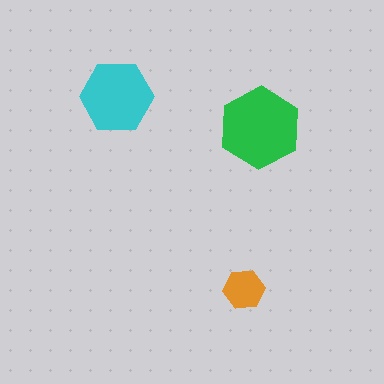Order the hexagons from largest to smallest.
the green one, the cyan one, the orange one.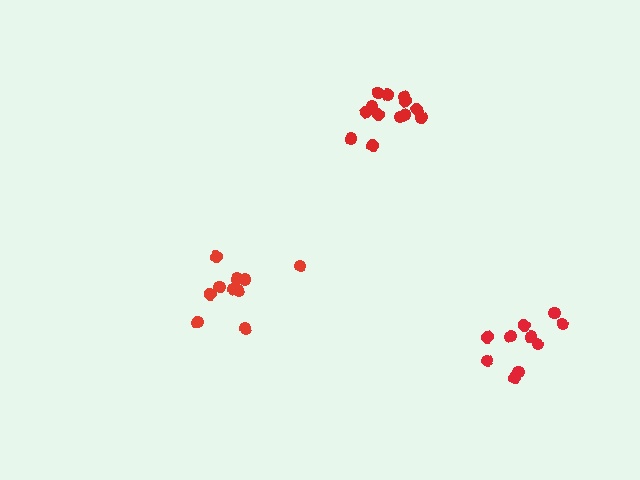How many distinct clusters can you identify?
There are 3 distinct clusters.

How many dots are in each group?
Group 1: 13 dots, Group 2: 10 dots, Group 3: 10 dots (33 total).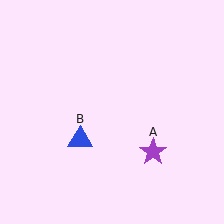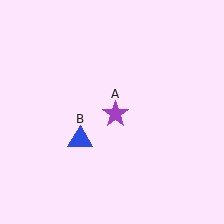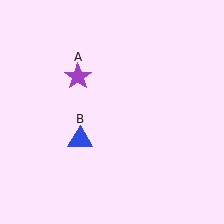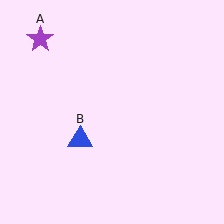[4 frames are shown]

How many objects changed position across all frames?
1 object changed position: purple star (object A).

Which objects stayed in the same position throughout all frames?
Blue triangle (object B) remained stationary.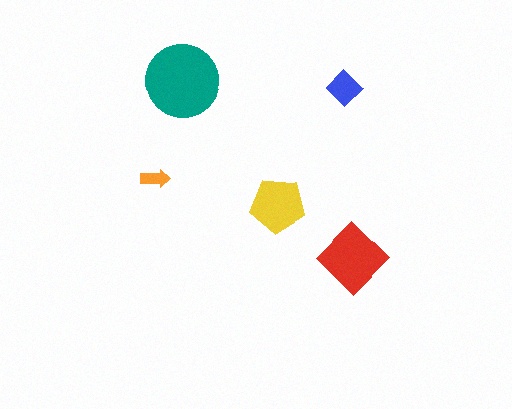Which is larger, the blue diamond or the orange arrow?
The blue diamond.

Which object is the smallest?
The orange arrow.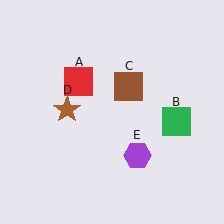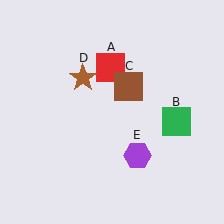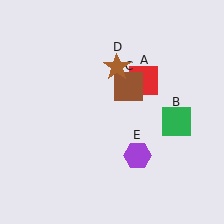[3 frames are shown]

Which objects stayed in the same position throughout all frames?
Green square (object B) and brown square (object C) and purple hexagon (object E) remained stationary.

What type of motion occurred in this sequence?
The red square (object A), brown star (object D) rotated clockwise around the center of the scene.